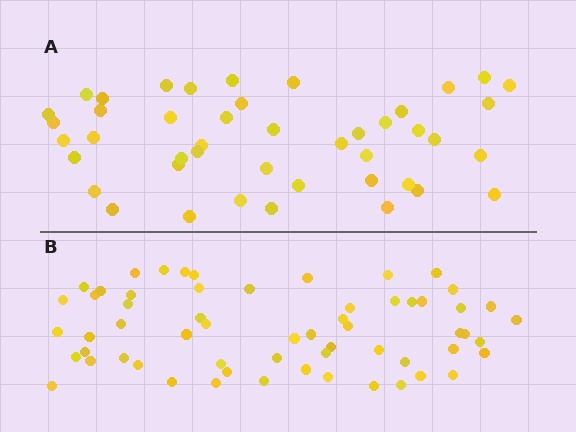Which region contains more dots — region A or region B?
Region B (the bottom region) has more dots.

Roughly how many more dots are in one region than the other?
Region B has approximately 15 more dots than region A.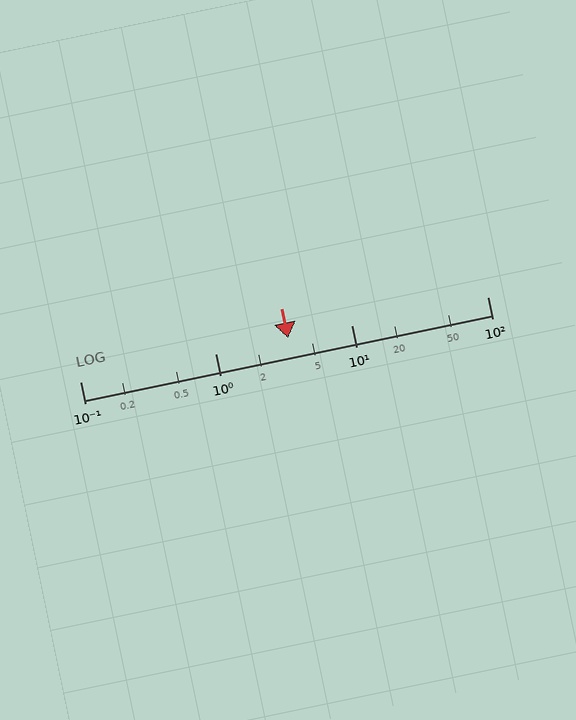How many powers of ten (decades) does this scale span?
The scale spans 3 decades, from 0.1 to 100.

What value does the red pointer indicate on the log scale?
The pointer indicates approximately 3.4.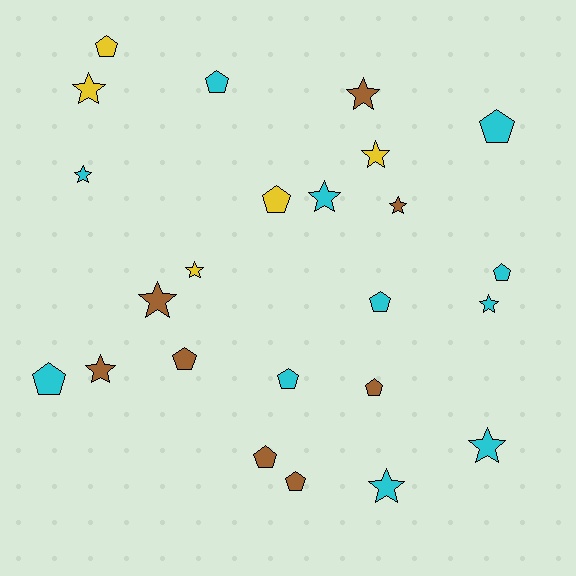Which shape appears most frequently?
Pentagon, with 12 objects.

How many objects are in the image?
There are 24 objects.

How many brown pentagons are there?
There are 4 brown pentagons.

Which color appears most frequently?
Cyan, with 11 objects.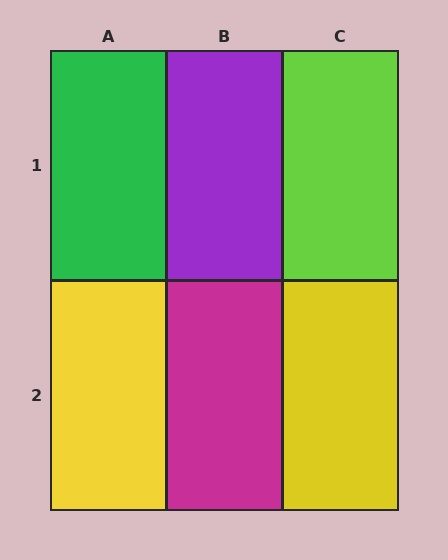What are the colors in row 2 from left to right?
Yellow, magenta, yellow.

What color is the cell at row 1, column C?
Lime.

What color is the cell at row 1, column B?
Purple.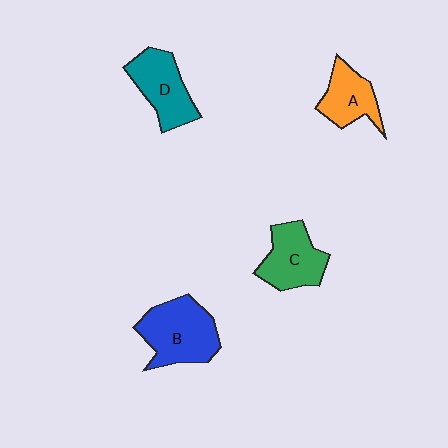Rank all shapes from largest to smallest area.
From largest to smallest: B (blue), D (teal), C (green), A (orange).